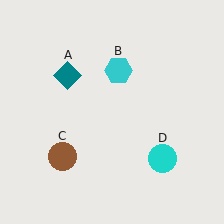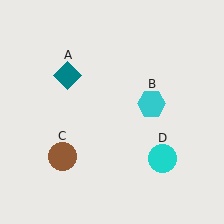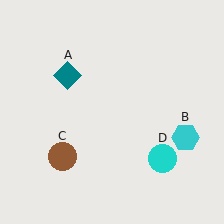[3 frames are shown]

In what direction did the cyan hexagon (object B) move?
The cyan hexagon (object B) moved down and to the right.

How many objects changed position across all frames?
1 object changed position: cyan hexagon (object B).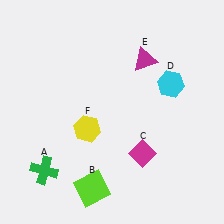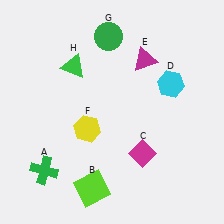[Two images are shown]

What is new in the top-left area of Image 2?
A green triangle (H) was added in the top-left area of Image 2.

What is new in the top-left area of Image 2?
A green circle (G) was added in the top-left area of Image 2.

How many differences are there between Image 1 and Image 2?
There are 2 differences between the two images.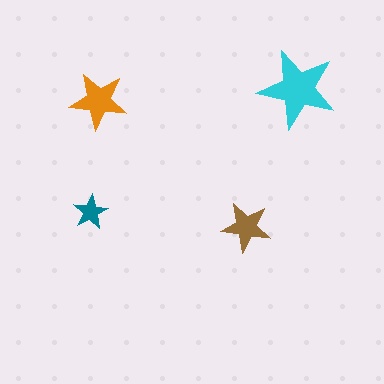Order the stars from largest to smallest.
the cyan one, the orange one, the brown one, the teal one.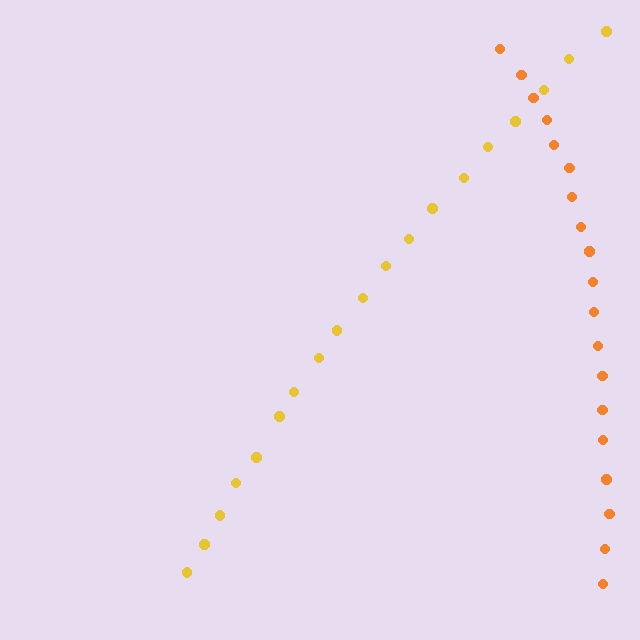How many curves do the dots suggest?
There are 2 distinct paths.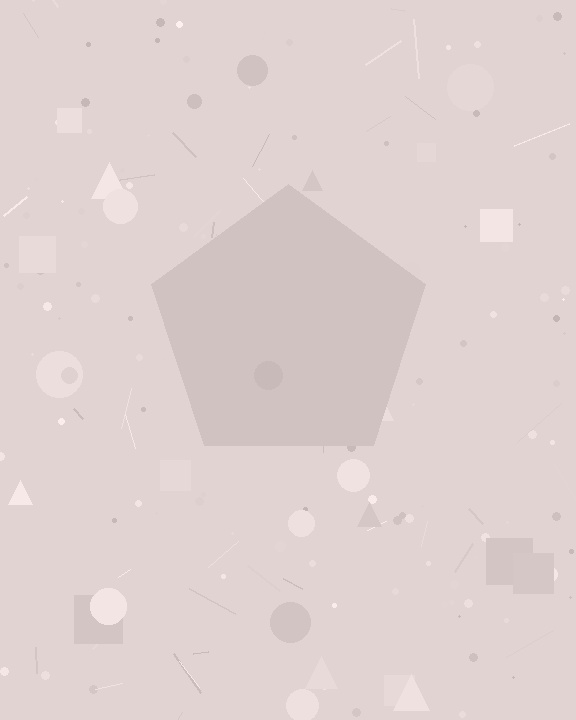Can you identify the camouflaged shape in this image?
The camouflaged shape is a pentagon.